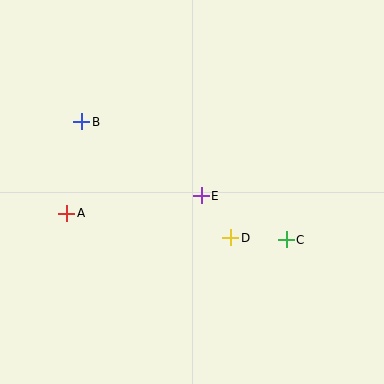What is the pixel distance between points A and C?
The distance between A and C is 221 pixels.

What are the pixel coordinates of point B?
Point B is at (82, 122).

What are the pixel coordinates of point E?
Point E is at (201, 196).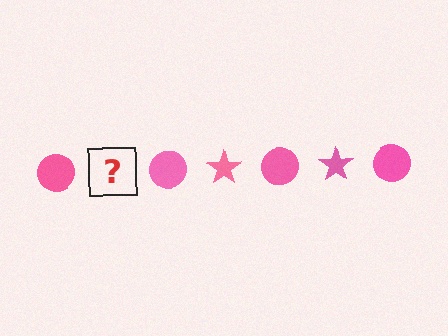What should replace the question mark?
The question mark should be replaced with a pink star.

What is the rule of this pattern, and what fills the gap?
The rule is that the pattern cycles through circle, star shapes in pink. The gap should be filled with a pink star.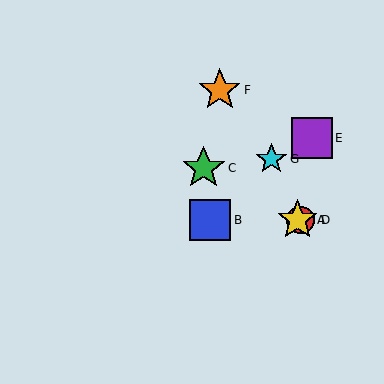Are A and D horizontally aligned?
Yes, both are at y≈220.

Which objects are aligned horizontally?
Objects A, B, D are aligned horizontally.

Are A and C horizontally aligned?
No, A is at y≈220 and C is at y≈168.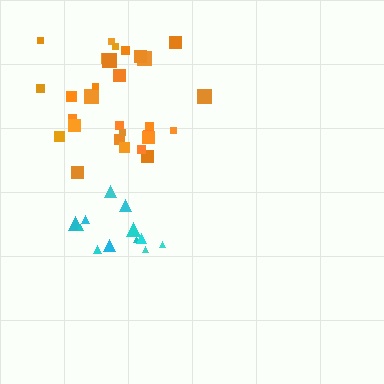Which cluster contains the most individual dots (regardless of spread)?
Orange (29).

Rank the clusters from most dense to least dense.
cyan, orange.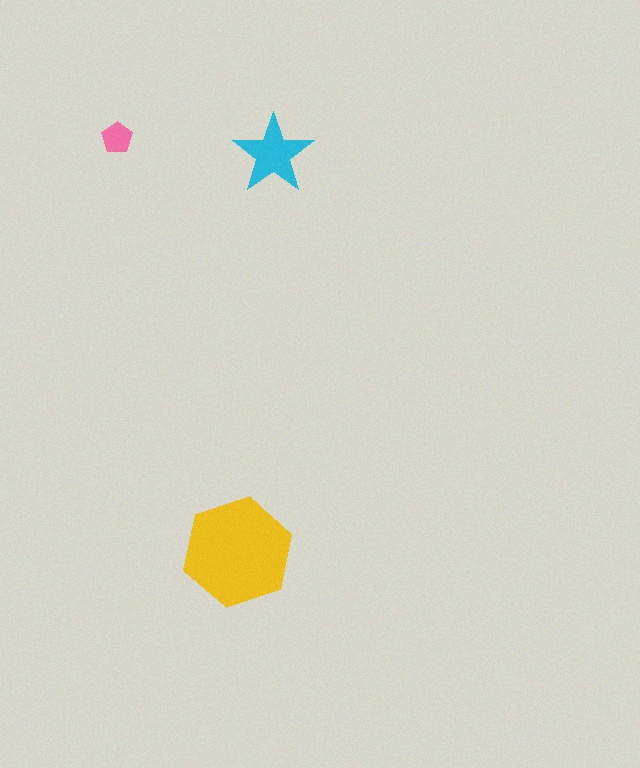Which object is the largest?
The yellow hexagon.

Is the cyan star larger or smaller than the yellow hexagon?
Smaller.